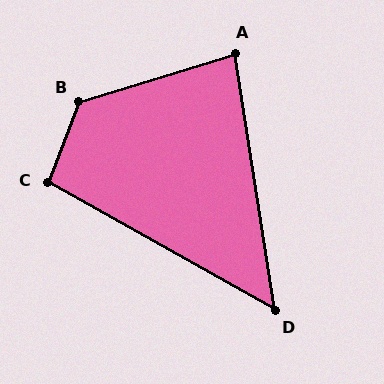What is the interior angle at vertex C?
Approximately 98 degrees (obtuse).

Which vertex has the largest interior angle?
B, at approximately 128 degrees.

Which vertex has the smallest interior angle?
D, at approximately 52 degrees.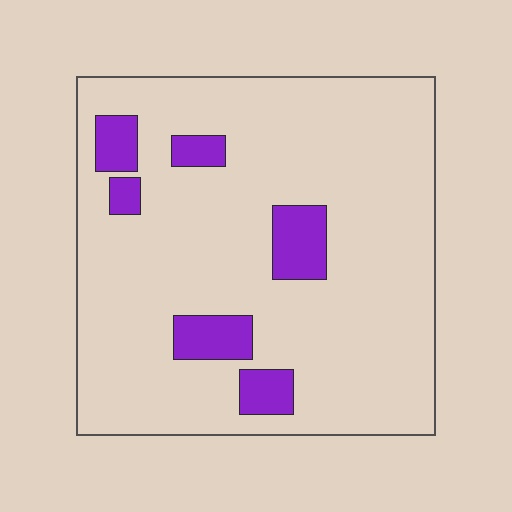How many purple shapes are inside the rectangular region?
6.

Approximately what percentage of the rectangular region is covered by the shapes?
Approximately 10%.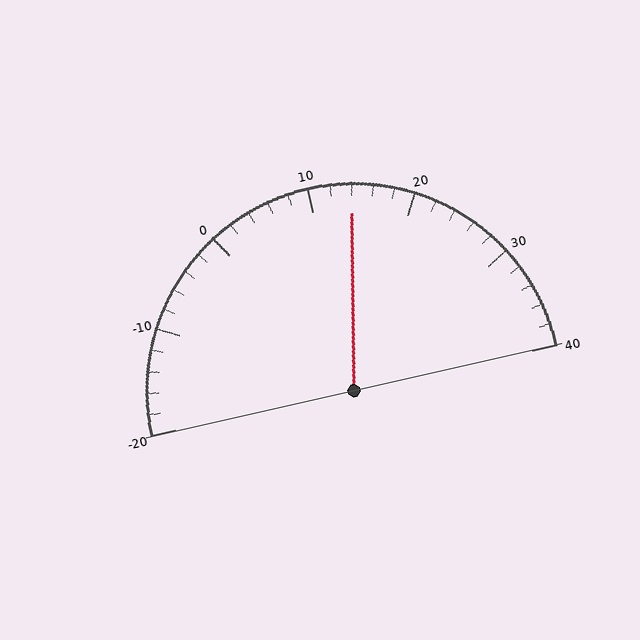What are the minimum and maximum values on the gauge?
The gauge ranges from -20 to 40.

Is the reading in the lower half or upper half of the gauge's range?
The reading is in the upper half of the range (-20 to 40).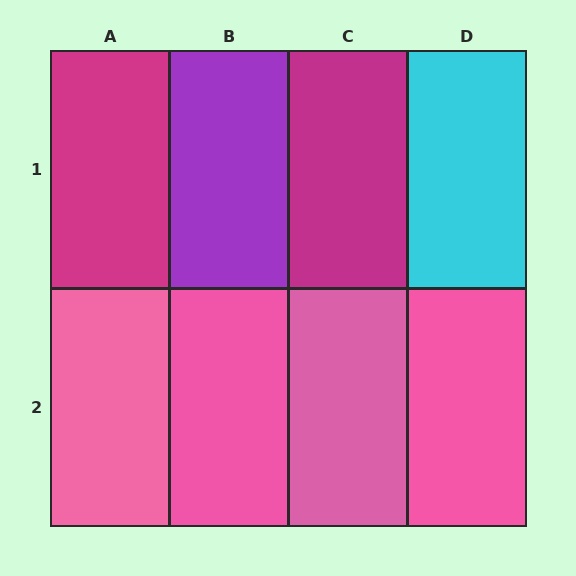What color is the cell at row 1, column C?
Magenta.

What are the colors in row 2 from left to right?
Pink, pink, pink, pink.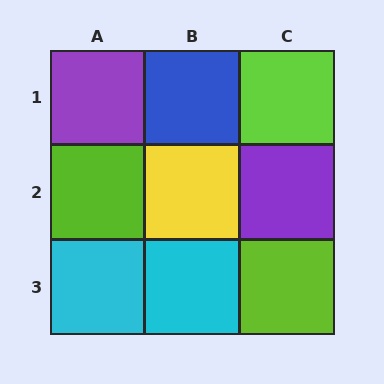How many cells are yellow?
1 cell is yellow.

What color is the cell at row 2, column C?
Purple.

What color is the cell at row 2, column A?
Lime.